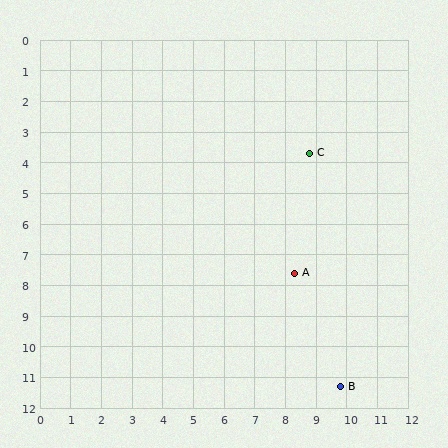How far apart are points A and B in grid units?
Points A and B are about 4.0 grid units apart.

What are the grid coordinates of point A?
Point A is at approximately (8.3, 7.6).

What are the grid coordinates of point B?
Point B is at approximately (9.8, 11.3).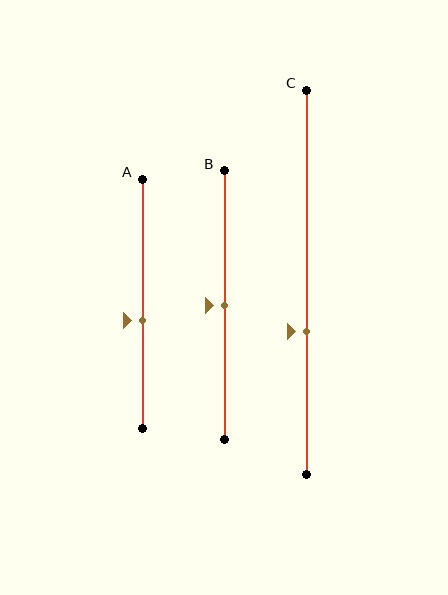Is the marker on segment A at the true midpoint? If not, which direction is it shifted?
No, the marker on segment A is shifted downward by about 7% of the segment length.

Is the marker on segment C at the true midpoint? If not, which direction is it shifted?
No, the marker on segment C is shifted downward by about 13% of the segment length.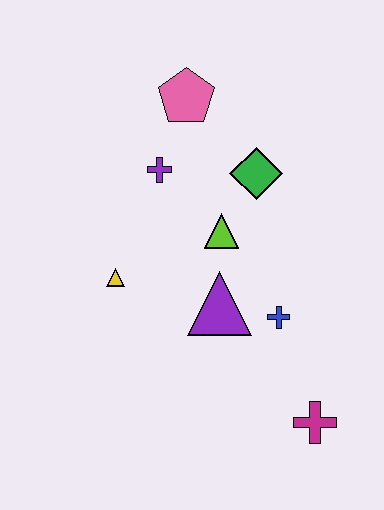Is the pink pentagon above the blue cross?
Yes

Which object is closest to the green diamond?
The lime triangle is closest to the green diamond.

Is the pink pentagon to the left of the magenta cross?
Yes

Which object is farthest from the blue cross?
The pink pentagon is farthest from the blue cross.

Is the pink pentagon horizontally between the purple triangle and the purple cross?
Yes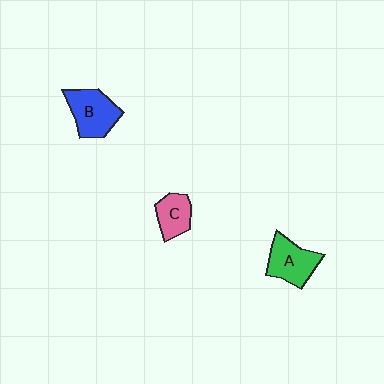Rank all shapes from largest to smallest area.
From largest to smallest: B (blue), A (green), C (pink).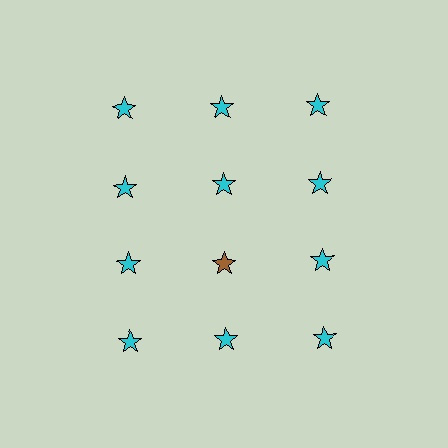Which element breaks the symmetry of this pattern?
The brown star in the third row, second from left column breaks the symmetry. All other shapes are cyan stars.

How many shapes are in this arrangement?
There are 12 shapes arranged in a grid pattern.